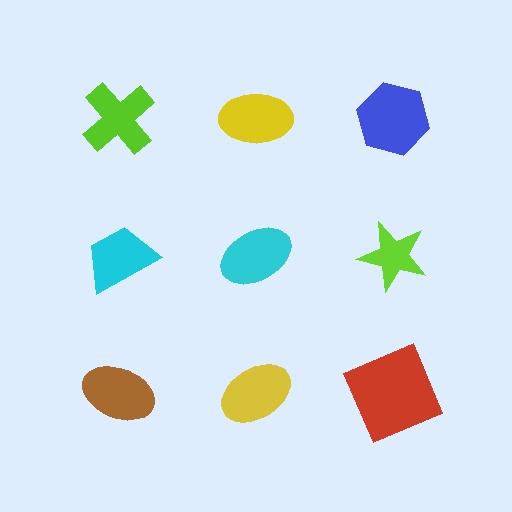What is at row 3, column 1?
A brown ellipse.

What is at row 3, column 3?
A red square.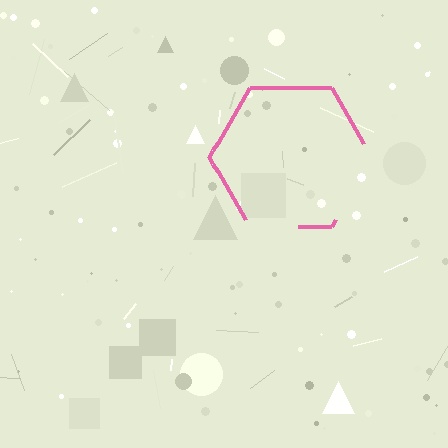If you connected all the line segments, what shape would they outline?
They would outline a hexagon.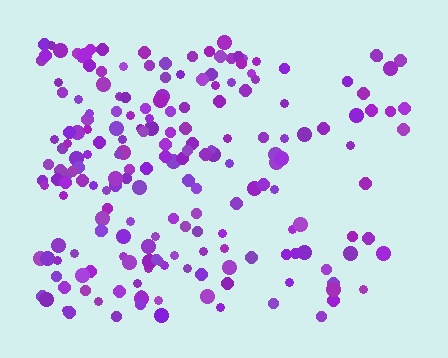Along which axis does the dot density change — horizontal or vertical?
Horizontal.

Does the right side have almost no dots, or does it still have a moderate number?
Still a moderate number, just noticeably fewer than the left.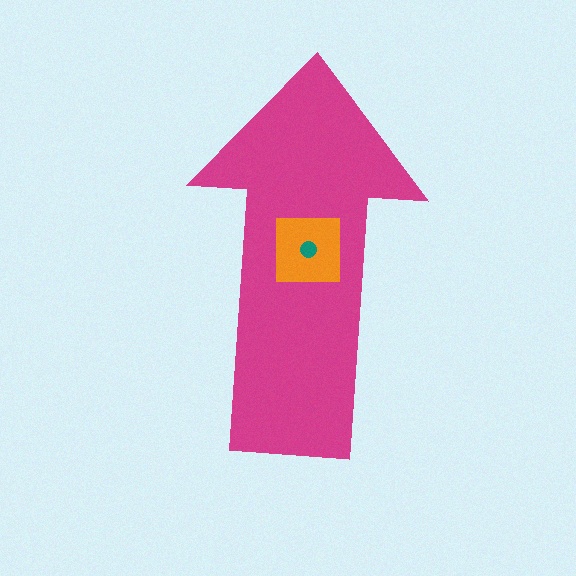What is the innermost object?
The teal circle.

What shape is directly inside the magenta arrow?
The orange square.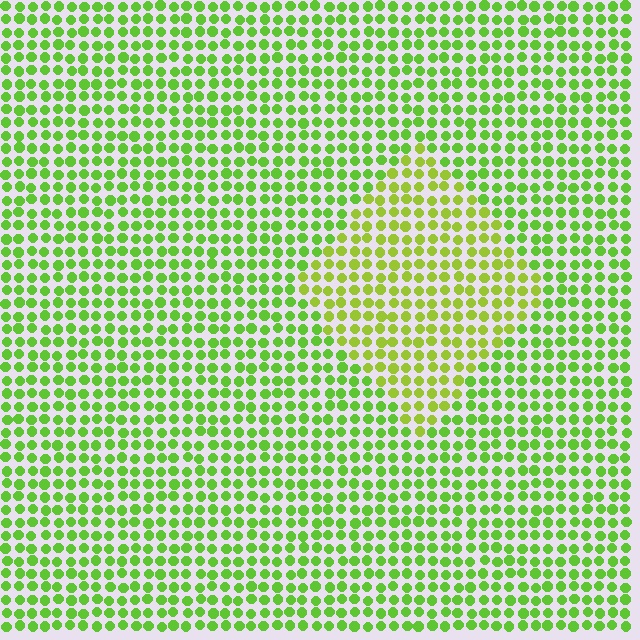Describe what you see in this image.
The image is filled with small lime elements in a uniform arrangement. A diamond-shaped region is visible where the elements are tinted to a slightly different hue, forming a subtle color boundary.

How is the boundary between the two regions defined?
The boundary is defined purely by a slight shift in hue (about 24 degrees). Spacing, size, and orientation are identical on both sides.